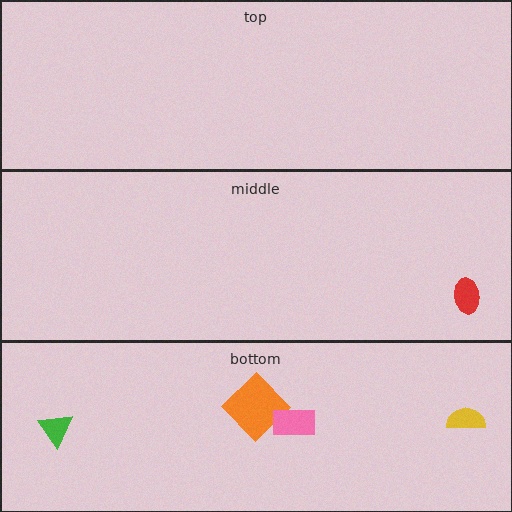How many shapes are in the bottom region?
4.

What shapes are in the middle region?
The red ellipse.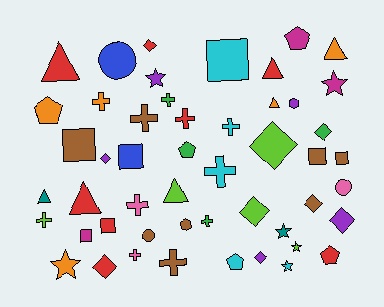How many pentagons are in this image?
There are 5 pentagons.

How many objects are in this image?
There are 50 objects.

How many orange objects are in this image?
There are 5 orange objects.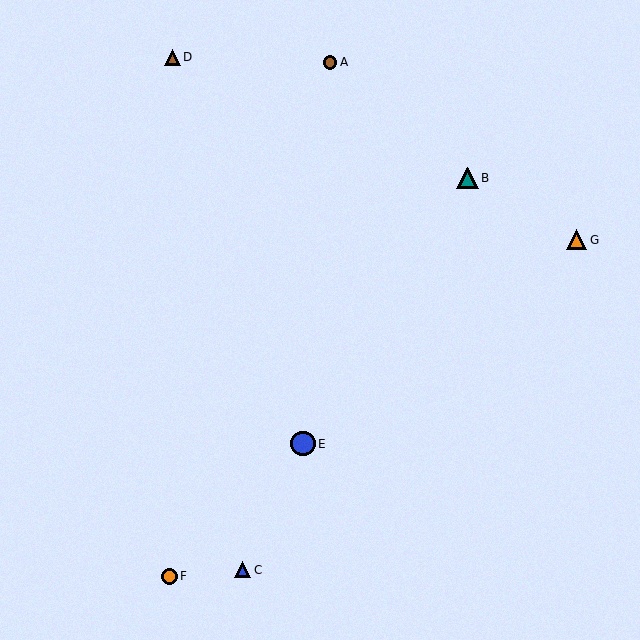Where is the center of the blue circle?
The center of the blue circle is at (303, 444).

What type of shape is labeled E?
Shape E is a blue circle.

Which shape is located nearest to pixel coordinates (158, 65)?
The brown triangle (labeled D) at (173, 57) is nearest to that location.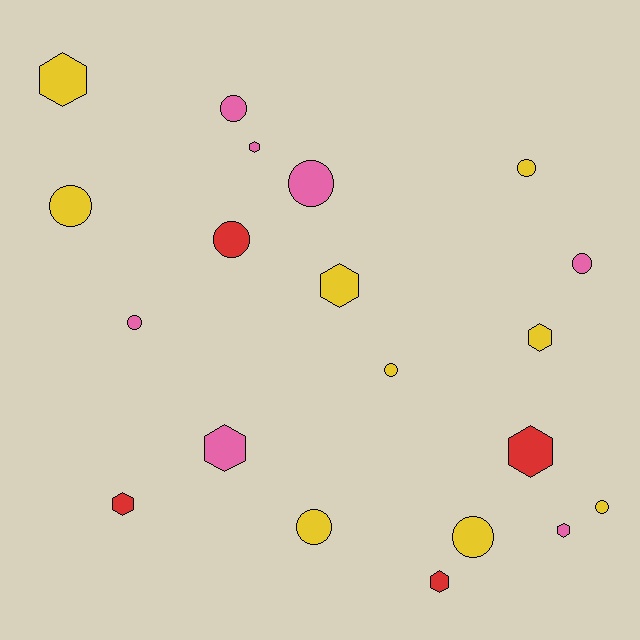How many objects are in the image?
There are 20 objects.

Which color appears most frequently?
Yellow, with 9 objects.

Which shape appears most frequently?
Circle, with 11 objects.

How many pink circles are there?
There are 4 pink circles.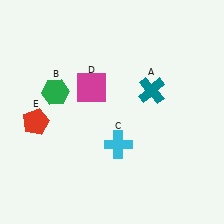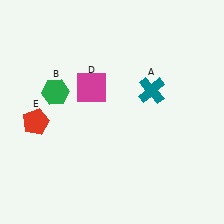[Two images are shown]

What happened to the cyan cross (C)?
The cyan cross (C) was removed in Image 2. It was in the bottom-right area of Image 1.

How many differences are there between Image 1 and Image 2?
There is 1 difference between the two images.